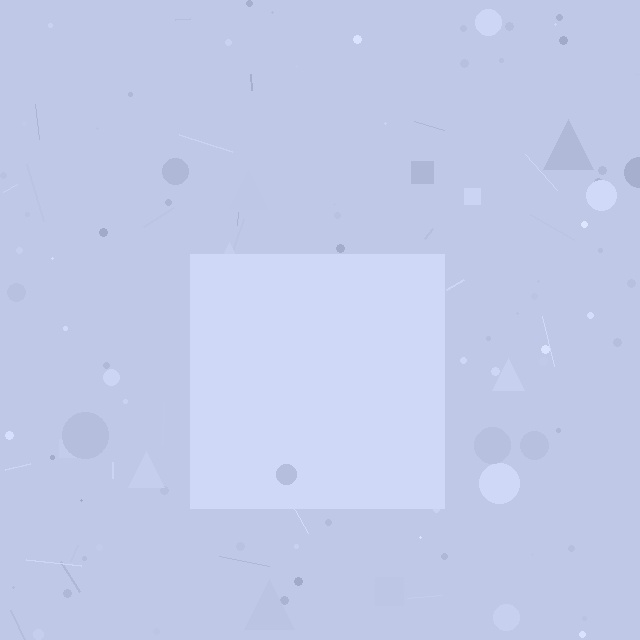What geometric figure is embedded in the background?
A square is embedded in the background.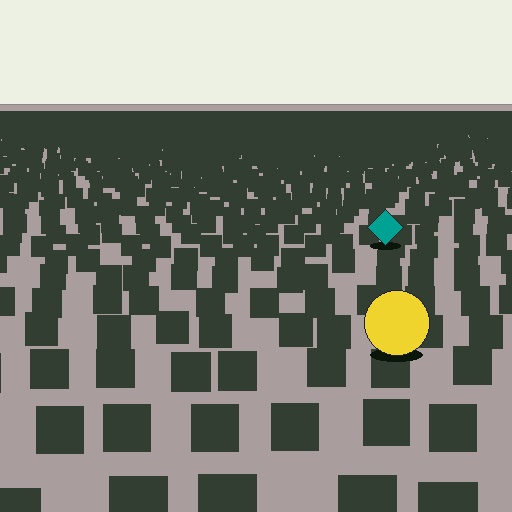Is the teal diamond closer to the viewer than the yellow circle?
No. The yellow circle is closer — you can tell from the texture gradient: the ground texture is coarser near it.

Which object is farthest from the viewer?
The teal diamond is farthest from the viewer. It appears smaller and the ground texture around it is denser.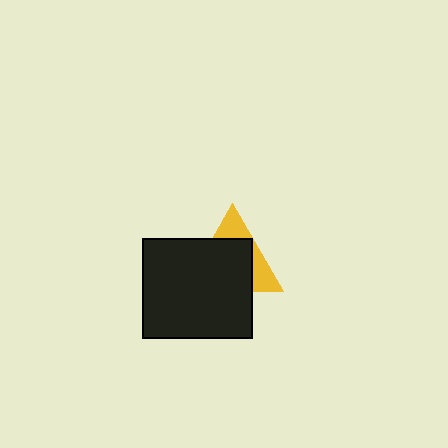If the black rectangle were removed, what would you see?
You would see the complete yellow triangle.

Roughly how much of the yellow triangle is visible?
A small part of it is visible (roughly 33%).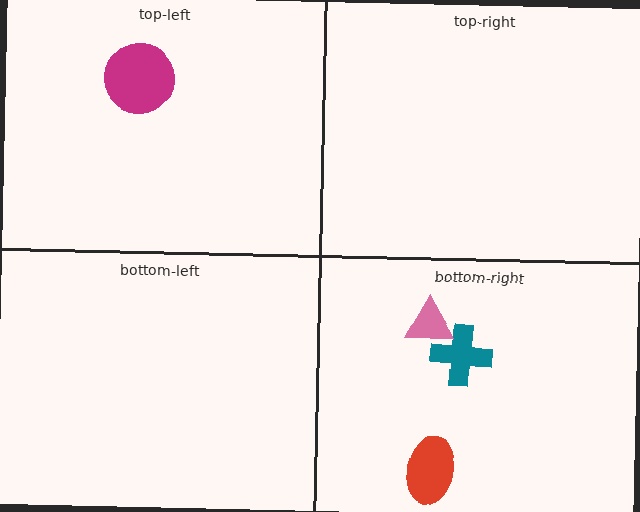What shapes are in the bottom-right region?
The teal cross, the pink triangle, the red ellipse.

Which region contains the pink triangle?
The bottom-right region.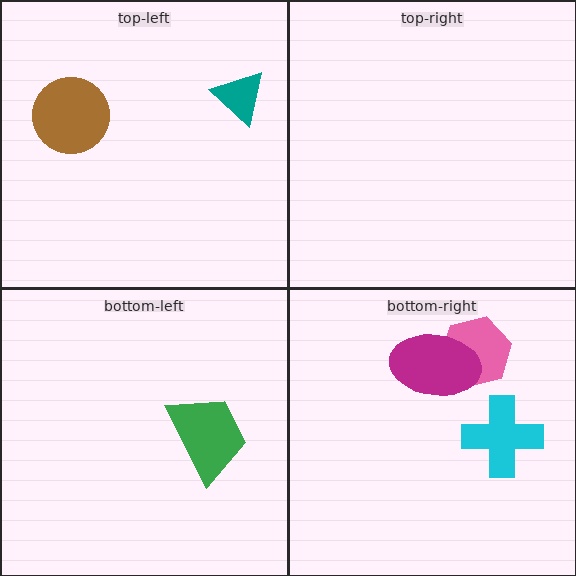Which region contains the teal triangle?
The top-left region.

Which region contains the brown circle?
The top-left region.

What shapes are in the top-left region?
The teal triangle, the brown circle.